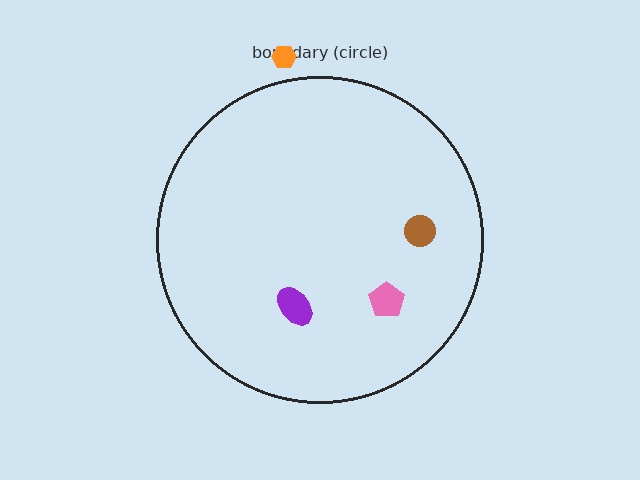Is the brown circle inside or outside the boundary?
Inside.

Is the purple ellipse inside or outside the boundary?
Inside.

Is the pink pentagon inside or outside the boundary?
Inside.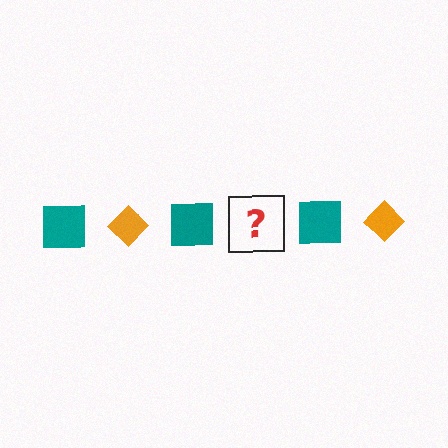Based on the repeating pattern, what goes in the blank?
The blank should be an orange diamond.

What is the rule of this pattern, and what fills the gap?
The rule is that the pattern alternates between teal square and orange diamond. The gap should be filled with an orange diamond.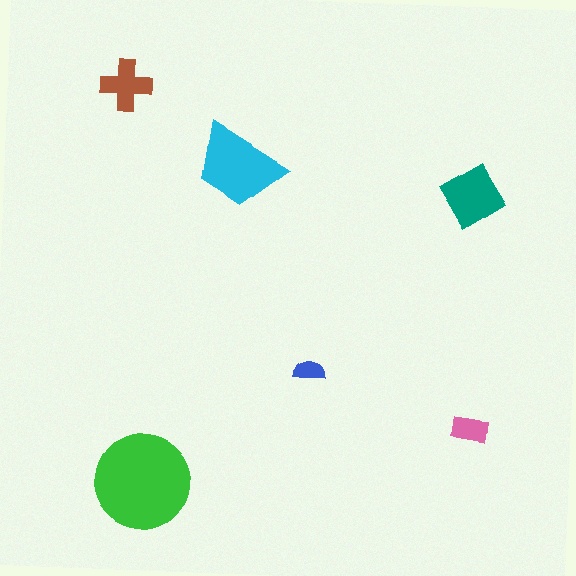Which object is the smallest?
The blue semicircle.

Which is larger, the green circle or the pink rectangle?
The green circle.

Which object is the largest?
The green circle.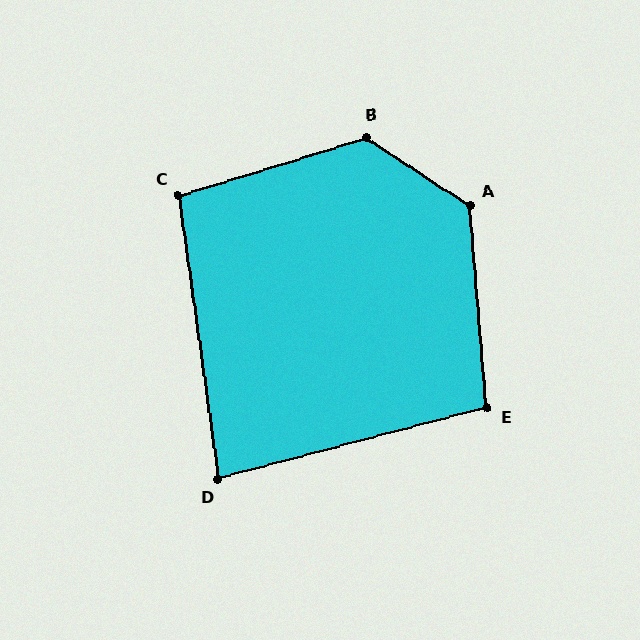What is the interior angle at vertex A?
Approximately 128 degrees (obtuse).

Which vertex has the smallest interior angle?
D, at approximately 83 degrees.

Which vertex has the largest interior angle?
B, at approximately 129 degrees.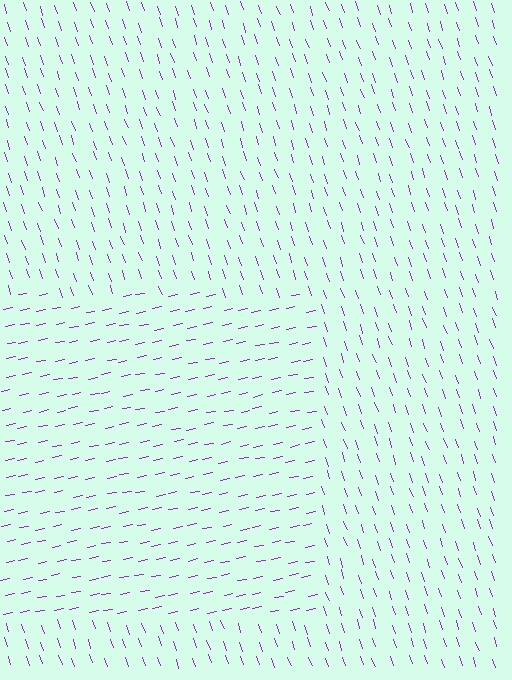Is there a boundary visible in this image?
Yes, there is a texture boundary formed by a change in line orientation.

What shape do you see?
I see a rectangle.